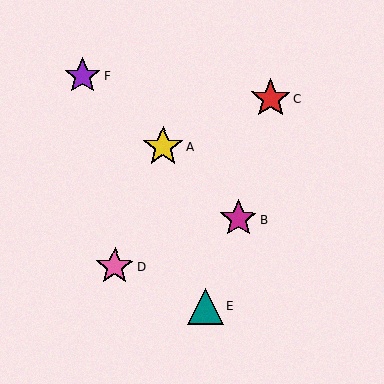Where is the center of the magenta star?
The center of the magenta star is at (238, 219).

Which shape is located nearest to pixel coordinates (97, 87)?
The purple star (labeled F) at (83, 76) is nearest to that location.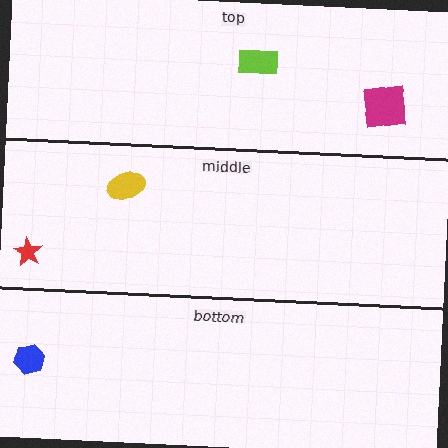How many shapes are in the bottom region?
1.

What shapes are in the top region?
The magenta square, the lime rectangle.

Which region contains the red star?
The middle region.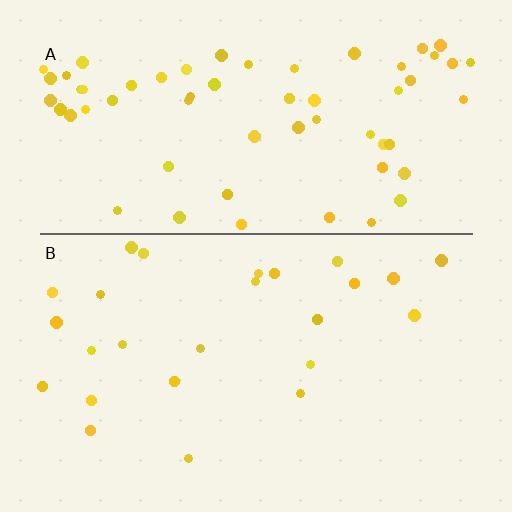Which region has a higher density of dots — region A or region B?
A (the top).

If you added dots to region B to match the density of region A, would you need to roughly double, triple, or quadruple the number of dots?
Approximately double.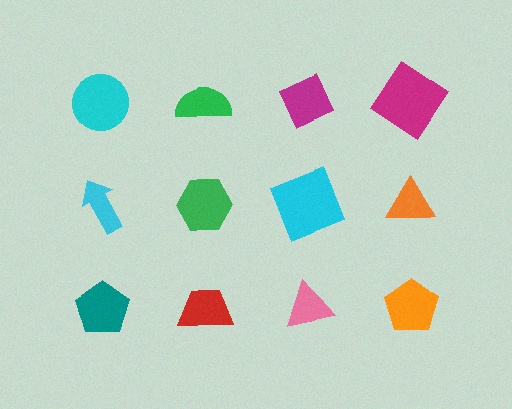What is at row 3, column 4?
An orange pentagon.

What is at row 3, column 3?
A pink triangle.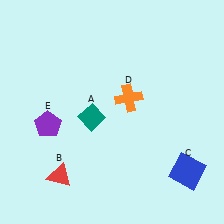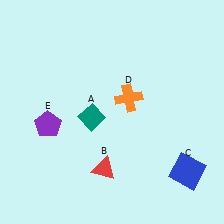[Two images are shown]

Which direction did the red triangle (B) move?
The red triangle (B) moved right.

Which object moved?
The red triangle (B) moved right.